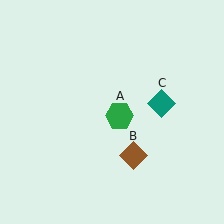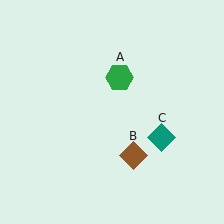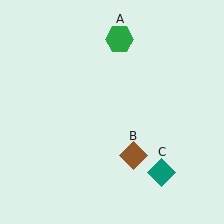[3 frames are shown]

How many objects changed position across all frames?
2 objects changed position: green hexagon (object A), teal diamond (object C).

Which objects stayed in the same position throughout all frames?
Brown diamond (object B) remained stationary.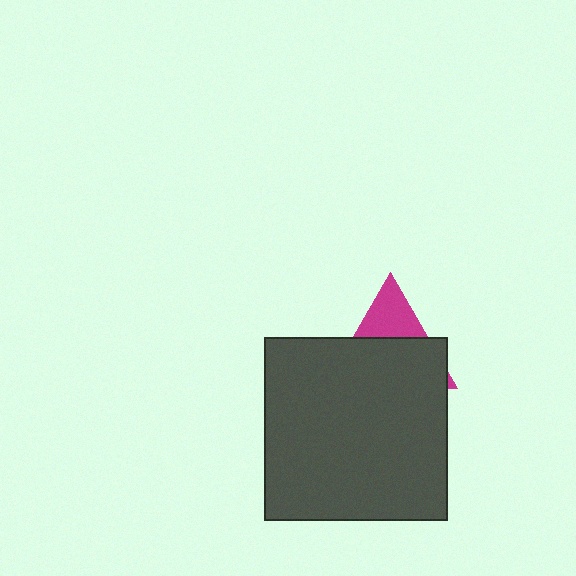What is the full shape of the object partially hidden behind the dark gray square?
The partially hidden object is a magenta triangle.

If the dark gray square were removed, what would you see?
You would see the complete magenta triangle.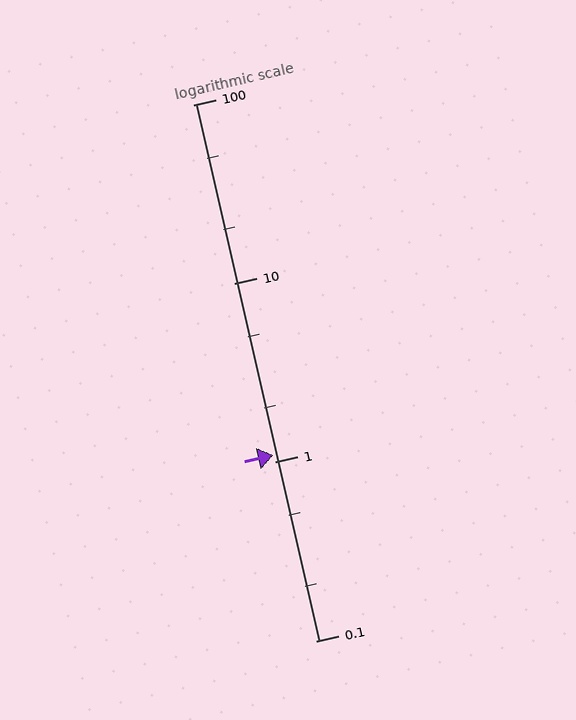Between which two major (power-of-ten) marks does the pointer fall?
The pointer is between 1 and 10.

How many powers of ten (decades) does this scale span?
The scale spans 3 decades, from 0.1 to 100.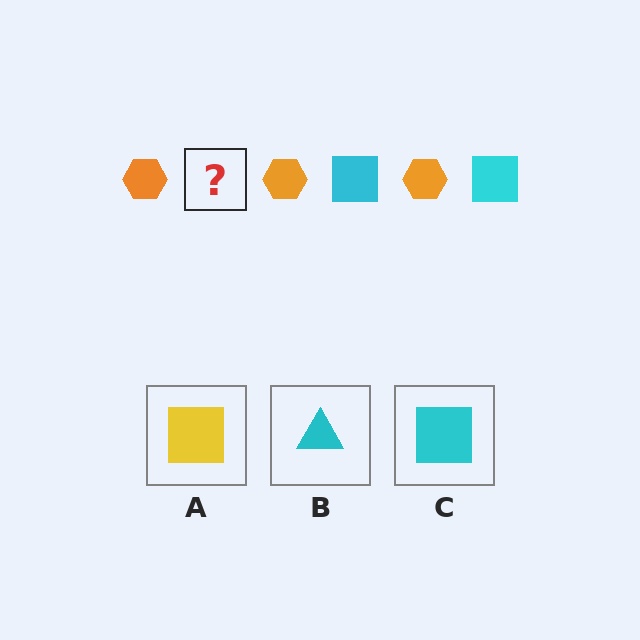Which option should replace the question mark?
Option C.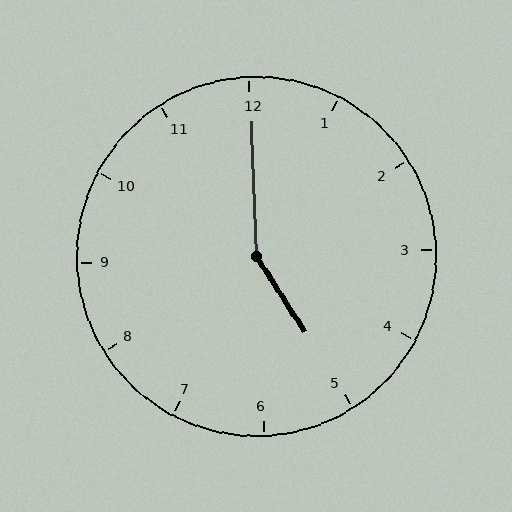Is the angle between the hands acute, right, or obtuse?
It is obtuse.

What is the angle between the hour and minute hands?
Approximately 150 degrees.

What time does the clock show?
5:00.